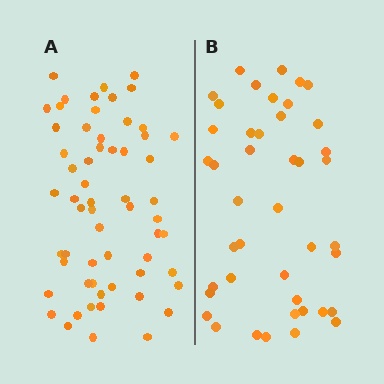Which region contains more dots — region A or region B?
Region A (the left region) has more dots.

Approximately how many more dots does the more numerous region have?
Region A has approximately 15 more dots than region B.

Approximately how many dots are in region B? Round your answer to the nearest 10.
About 40 dots. (The exact count is 43, which rounds to 40.)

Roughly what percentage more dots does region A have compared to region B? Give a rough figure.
About 40% more.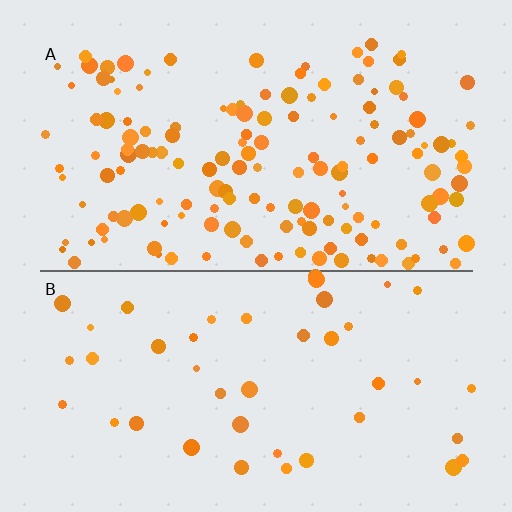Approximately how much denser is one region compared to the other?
Approximately 3.5× — region A over region B.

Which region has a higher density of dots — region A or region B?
A (the top).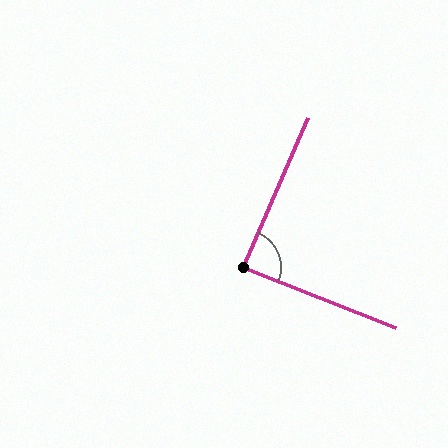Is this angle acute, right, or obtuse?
It is approximately a right angle.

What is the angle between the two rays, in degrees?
Approximately 88 degrees.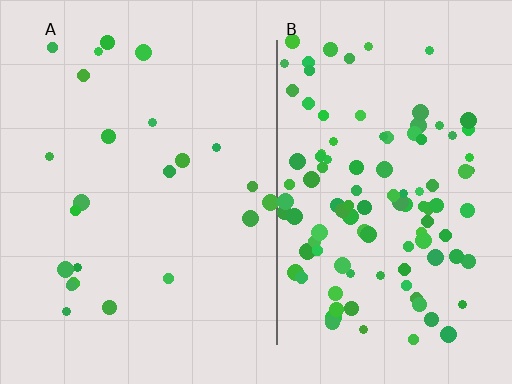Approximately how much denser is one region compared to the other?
Approximately 4.7× — region B over region A.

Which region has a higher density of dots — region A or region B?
B (the right).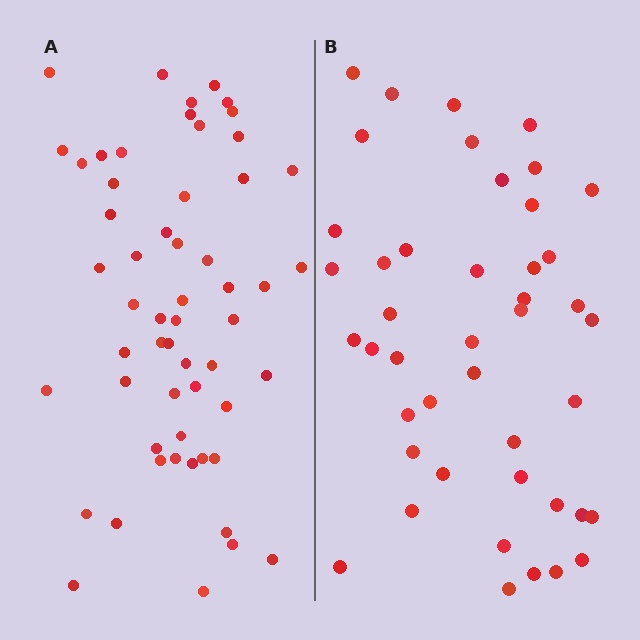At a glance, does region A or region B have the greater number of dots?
Region A (the left region) has more dots.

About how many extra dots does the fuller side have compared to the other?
Region A has roughly 12 or so more dots than region B.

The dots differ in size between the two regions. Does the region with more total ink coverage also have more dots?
No. Region B has more total ink coverage because its dots are larger, but region A actually contains more individual dots. Total area can be misleading — the number of items is what matters here.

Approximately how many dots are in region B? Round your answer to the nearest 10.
About 40 dots. (The exact count is 44, which rounds to 40.)